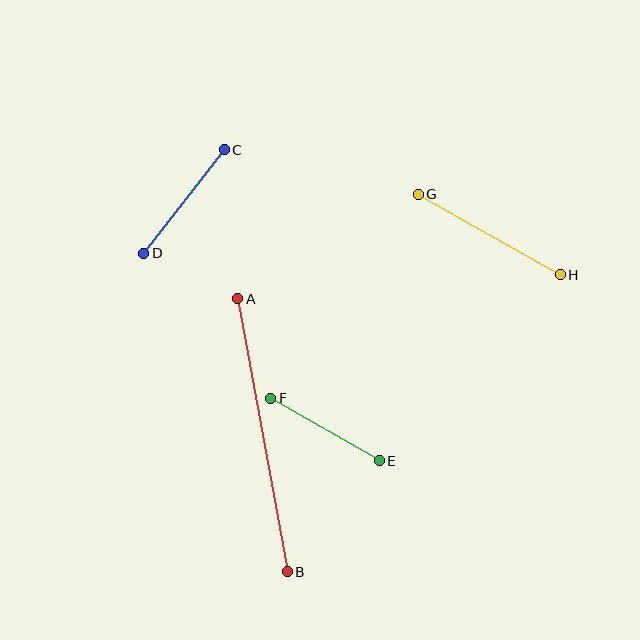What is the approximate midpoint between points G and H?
The midpoint is at approximately (489, 235) pixels.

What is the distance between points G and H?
The distance is approximately 163 pixels.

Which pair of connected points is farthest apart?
Points A and B are farthest apart.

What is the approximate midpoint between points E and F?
The midpoint is at approximately (325, 430) pixels.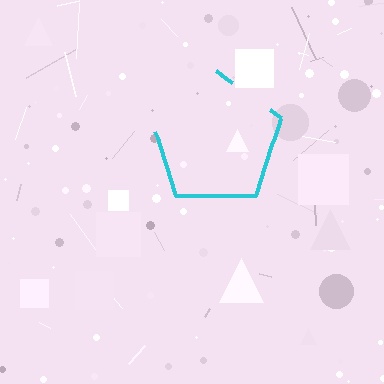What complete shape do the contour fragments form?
The contour fragments form a pentagon.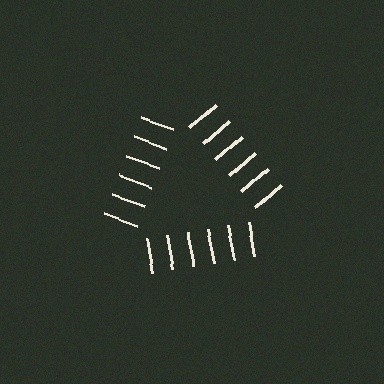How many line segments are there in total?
18 — 6 along each of the 3 edges.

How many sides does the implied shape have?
3 sides — the line-ends trace a triangle.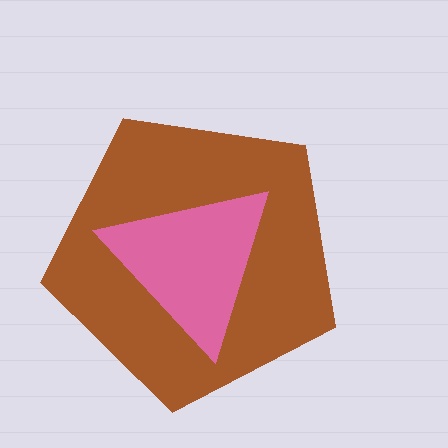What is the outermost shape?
The brown pentagon.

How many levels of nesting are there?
2.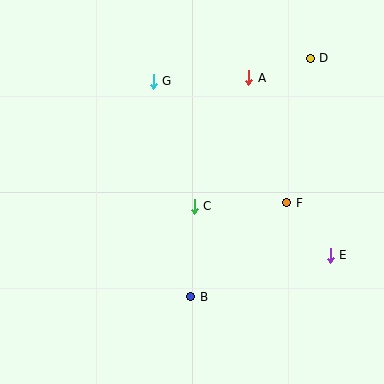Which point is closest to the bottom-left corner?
Point B is closest to the bottom-left corner.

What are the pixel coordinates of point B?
Point B is at (191, 297).